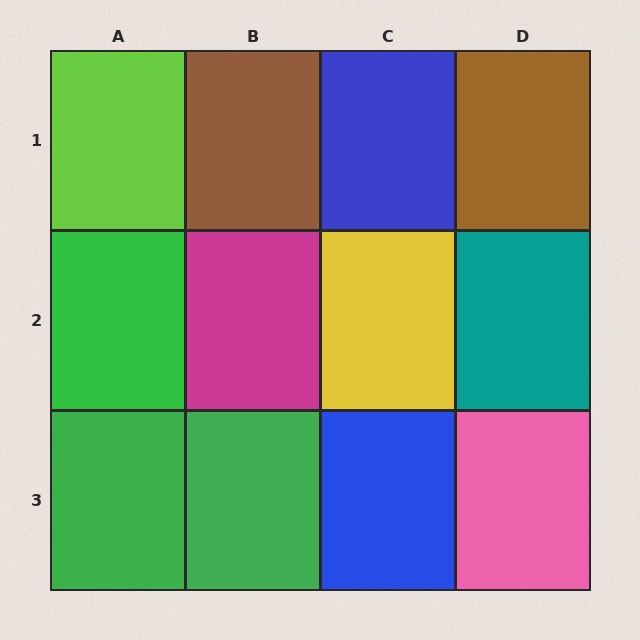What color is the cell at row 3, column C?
Blue.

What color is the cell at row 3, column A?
Green.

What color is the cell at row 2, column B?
Magenta.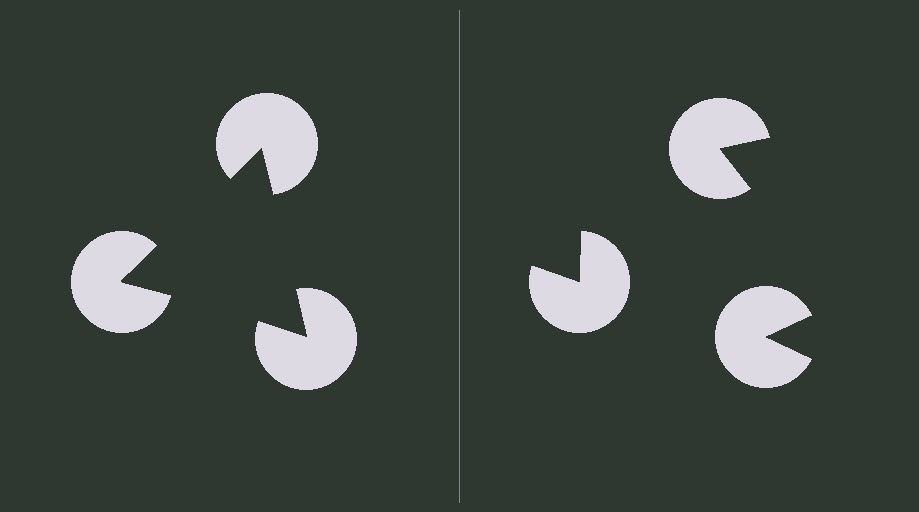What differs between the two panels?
The pac-man discs are positioned identically on both sides; only the wedge orientations differ. On the left they align to a triangle; on the right they are misaligned.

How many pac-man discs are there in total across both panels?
6 — 3 on each side.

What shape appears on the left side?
An illusory triangle.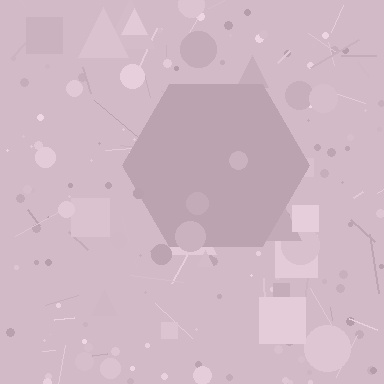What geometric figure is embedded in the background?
A hexagon is embedded in the background.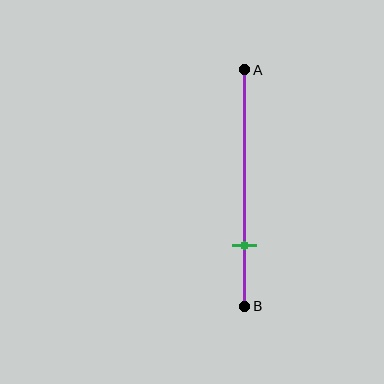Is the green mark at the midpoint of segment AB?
No, the mark is at about 75% from A, not at the 50% midpoint.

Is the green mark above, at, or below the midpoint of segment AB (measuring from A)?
The green mark is below the midpoint of segment AB.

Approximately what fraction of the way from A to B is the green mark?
The green mark is approximately 75% of the way from A to B.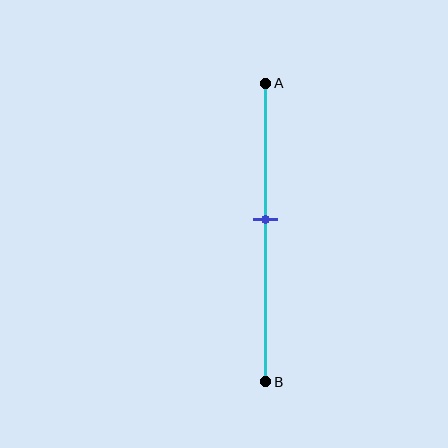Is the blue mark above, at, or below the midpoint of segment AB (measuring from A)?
The blue mark is above the midpoint of segment AB.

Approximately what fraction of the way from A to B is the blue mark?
The blue mark is approximately 45% of the way from A to B.